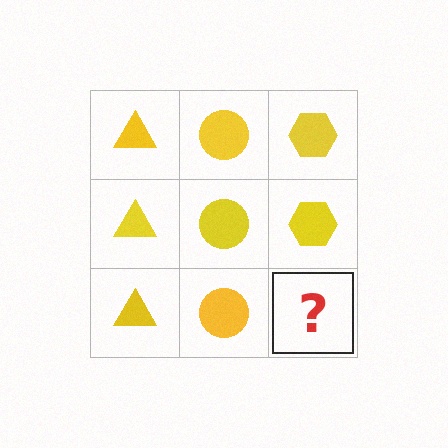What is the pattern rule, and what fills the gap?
The rule is that each column has a consistent shape. The gap should be filled with a yellow hexagon.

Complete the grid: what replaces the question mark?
The question mark should be replaced with a yellow hexagon.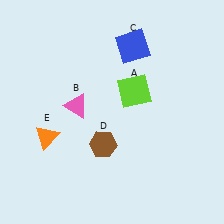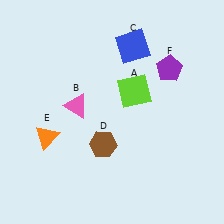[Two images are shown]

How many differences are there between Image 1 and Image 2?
There is 1 difference between the two images.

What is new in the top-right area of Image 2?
A purple pentagon (F) was added in the top-right area of Image 2.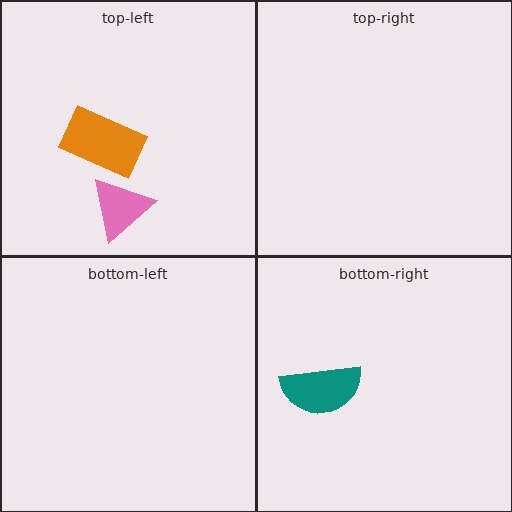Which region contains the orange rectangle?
The top-left region.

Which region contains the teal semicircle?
The bottom-right region.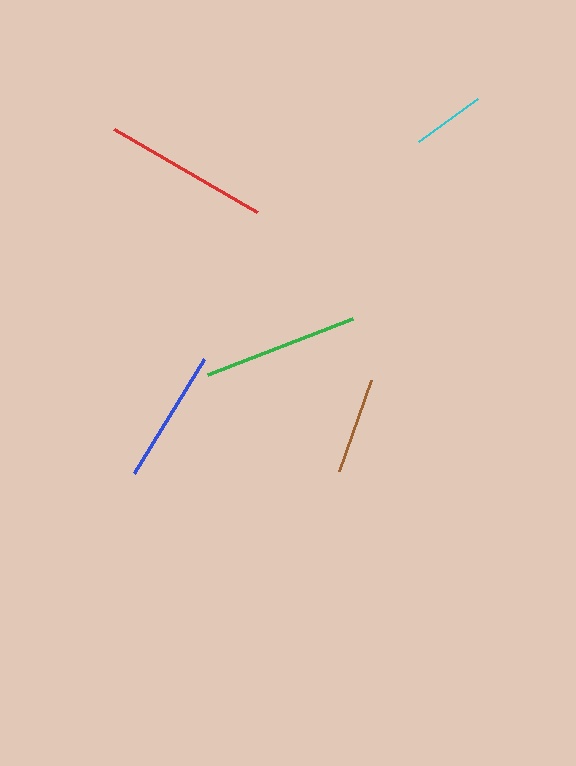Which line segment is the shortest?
The cyan line is the shortest at approximately 74 pixels.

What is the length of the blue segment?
The blue segment is approximately 134 pixels long.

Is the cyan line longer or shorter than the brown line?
The brown line is longer than the cyan line.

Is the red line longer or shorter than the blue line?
The red line is longer than the blue line.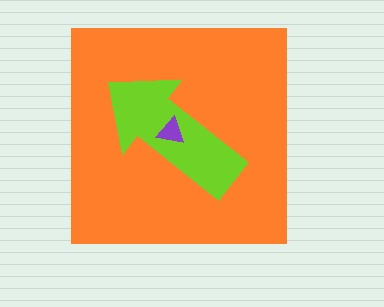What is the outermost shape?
The orange square.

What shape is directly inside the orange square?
The lime arrow.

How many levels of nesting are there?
3.